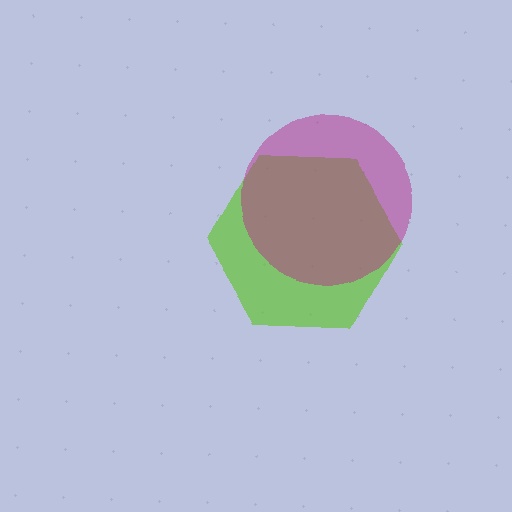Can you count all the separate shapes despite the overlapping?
Yes, there are 2 separate shapes.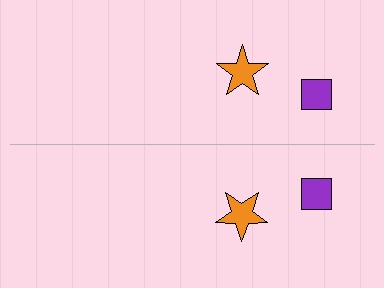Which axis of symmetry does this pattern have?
The pattern has a horizontal axis of symmetry running through the center of the image.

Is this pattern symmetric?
Yes, this pattern has bilateral (reflection) symmetry.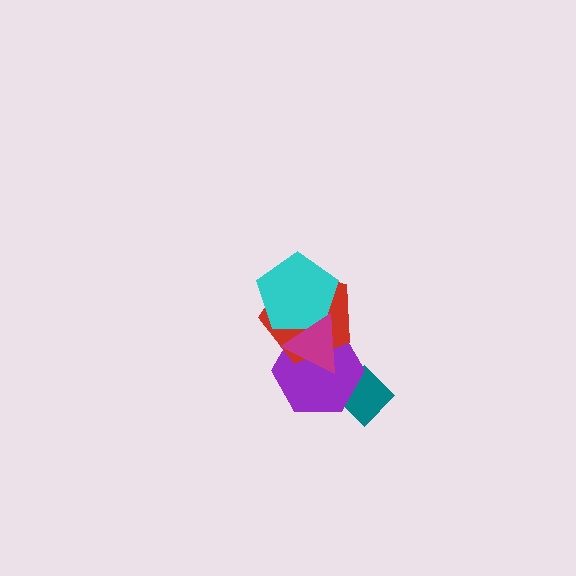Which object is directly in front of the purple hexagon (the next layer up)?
The red pentagon is directly in front of the purple hexagon.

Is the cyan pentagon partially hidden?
Yes, it is partially covered by another shape.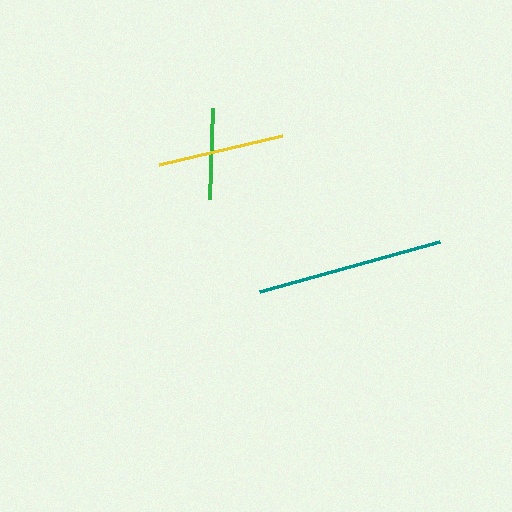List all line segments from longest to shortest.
From longest to shortest: teal, yellow, green.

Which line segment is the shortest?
The green line is the shortest at approximately 92 pixels.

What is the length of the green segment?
The green segment is approximately 92 pixels long.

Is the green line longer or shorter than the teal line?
The teal line is longer than the green line.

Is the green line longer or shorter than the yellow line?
The yellow line is longer than the green line.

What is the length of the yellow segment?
The yellow segment is approximately 127 pixels long.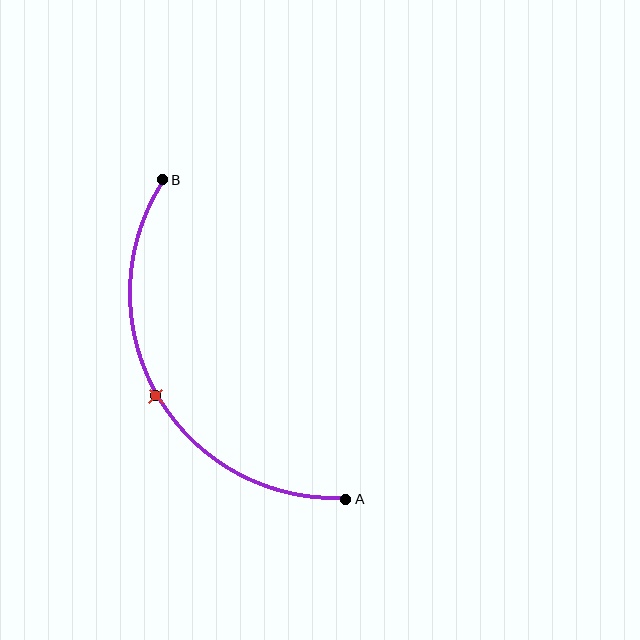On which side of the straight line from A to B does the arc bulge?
The arc bulges to the left of the straight line connecting A and B.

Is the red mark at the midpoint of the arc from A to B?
Yes. The red mark lies on the arc at equal arc-length from both A and B — it is the arc midpoint.